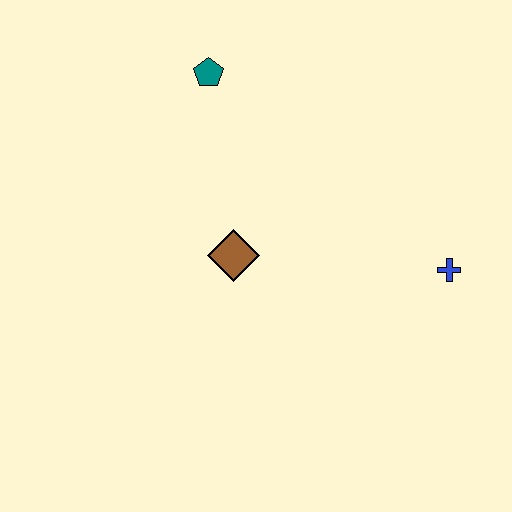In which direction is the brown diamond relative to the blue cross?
The brown diamond is to the left of the blue cross.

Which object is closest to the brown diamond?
The teal pentagon is closest to the brown diamond.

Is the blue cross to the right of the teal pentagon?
Yes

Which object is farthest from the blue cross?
The teal pentagon is farthest from the blue cross.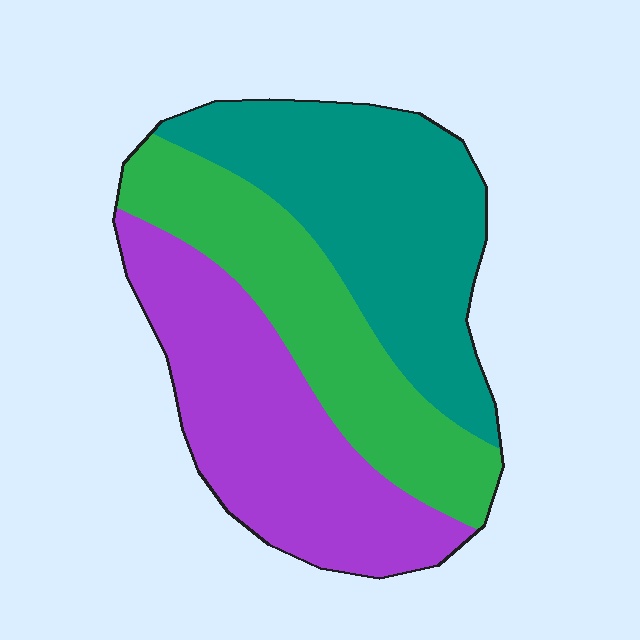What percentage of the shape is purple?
Purple takes up about one third (1/3) of the shape.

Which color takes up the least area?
Green, at roughly 30%.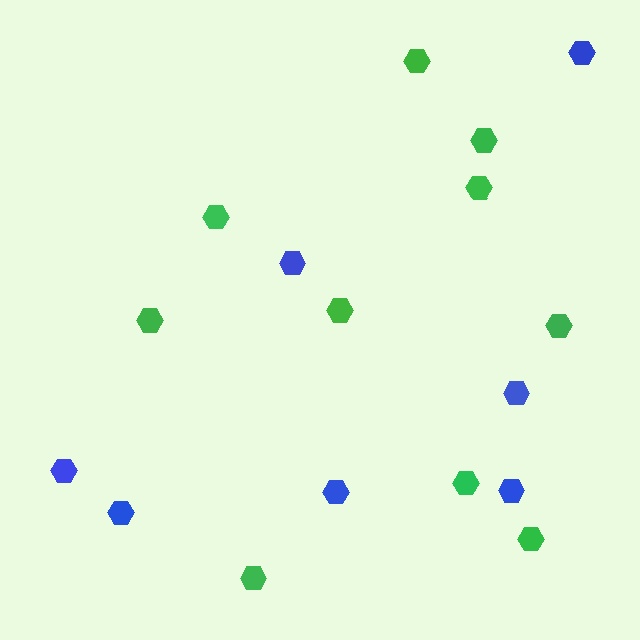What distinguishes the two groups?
There are 2 groups: one group of green hexagons (10) and one group of blue hexagons (7).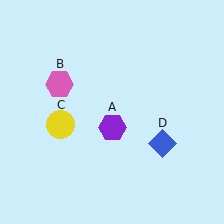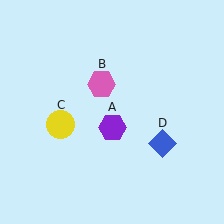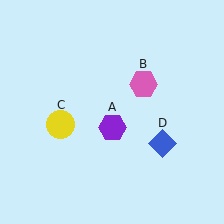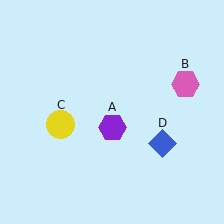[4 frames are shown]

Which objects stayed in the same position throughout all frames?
Purple hexagon (object A) and yellow circle (object C) and blue diamond (object D) remained stationary.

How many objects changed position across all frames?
1 object changed position: pink hexagon (object B).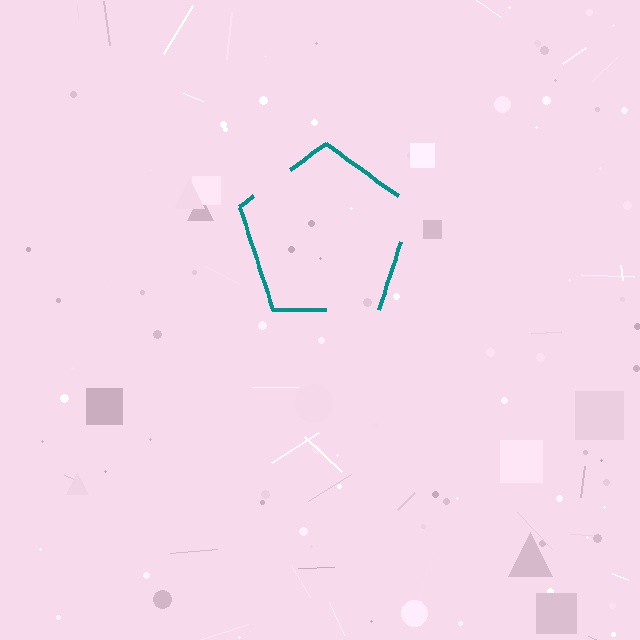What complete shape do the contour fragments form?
The contour fragments form a pentagon.